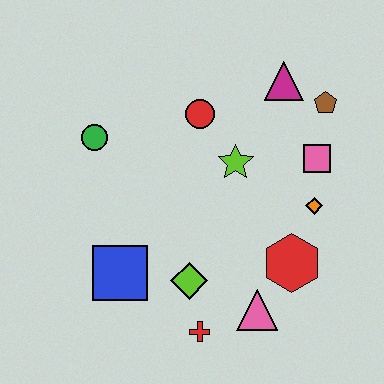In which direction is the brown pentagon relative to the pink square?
The brown pentagon is above the pink square.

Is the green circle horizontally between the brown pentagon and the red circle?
No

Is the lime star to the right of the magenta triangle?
No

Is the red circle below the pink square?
No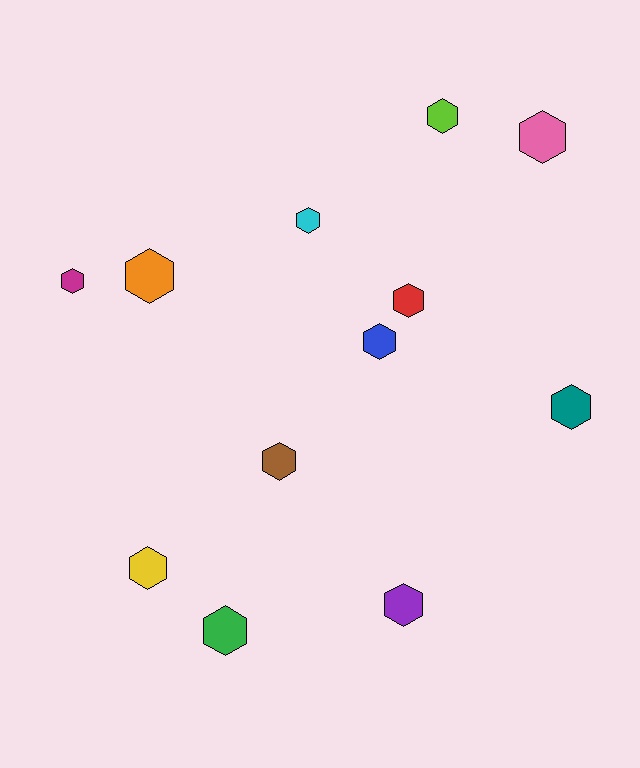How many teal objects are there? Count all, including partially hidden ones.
There is 1 teal object.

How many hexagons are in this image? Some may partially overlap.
There are 12 hexagons.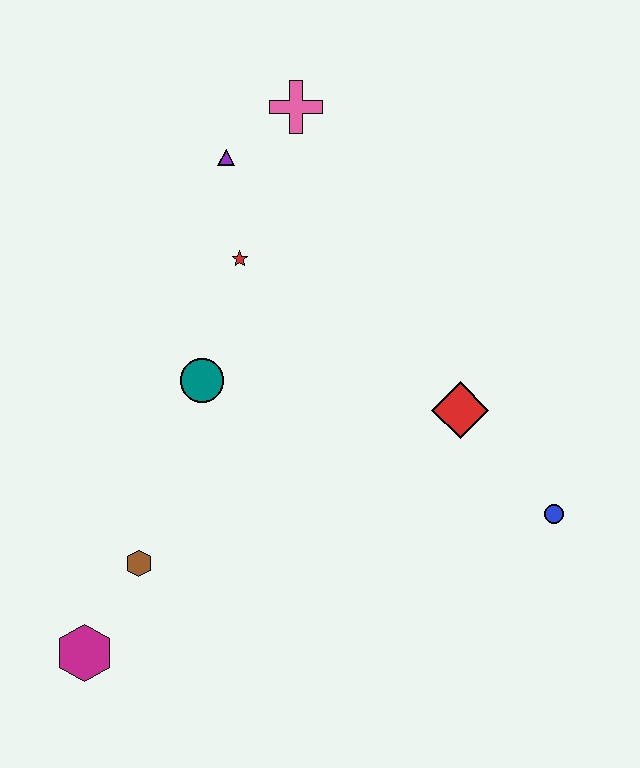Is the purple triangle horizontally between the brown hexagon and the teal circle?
No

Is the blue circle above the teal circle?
No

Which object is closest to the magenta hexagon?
The brown hexagon is closest to the magenta hexagon.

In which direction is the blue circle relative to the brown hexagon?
The blue circle is to the right of the brown hexagon.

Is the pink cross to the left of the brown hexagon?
No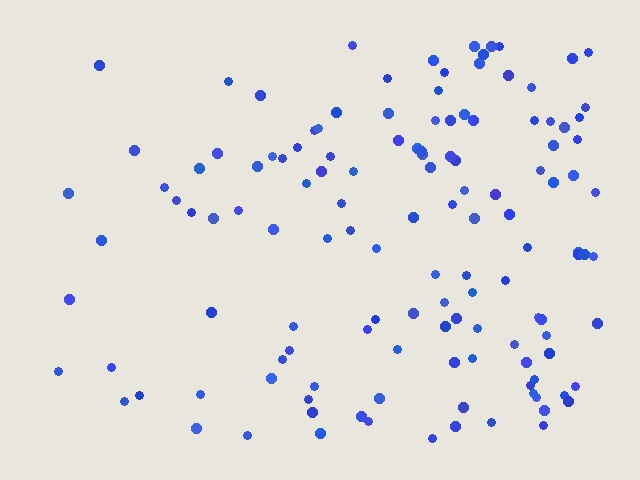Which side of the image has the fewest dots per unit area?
The left.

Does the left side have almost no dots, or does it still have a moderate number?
Still a moderate number, just noticeably fewer than the right.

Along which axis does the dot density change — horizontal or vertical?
Horizontal.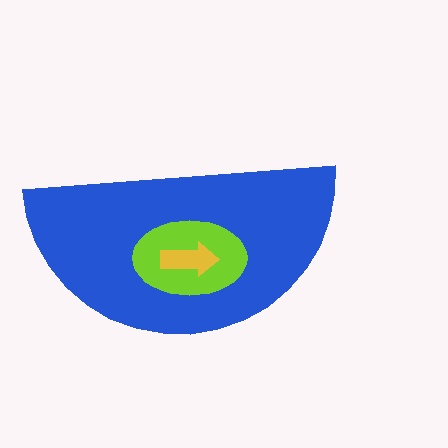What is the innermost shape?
The yellow arrow.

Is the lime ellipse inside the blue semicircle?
Yes.